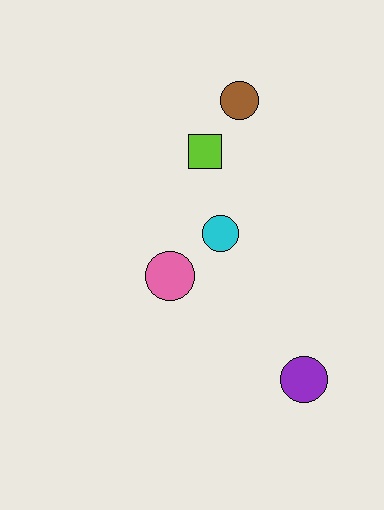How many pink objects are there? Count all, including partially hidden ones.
There is 1 pink object.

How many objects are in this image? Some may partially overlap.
There are 5 objects.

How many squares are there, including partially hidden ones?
There is 1 square.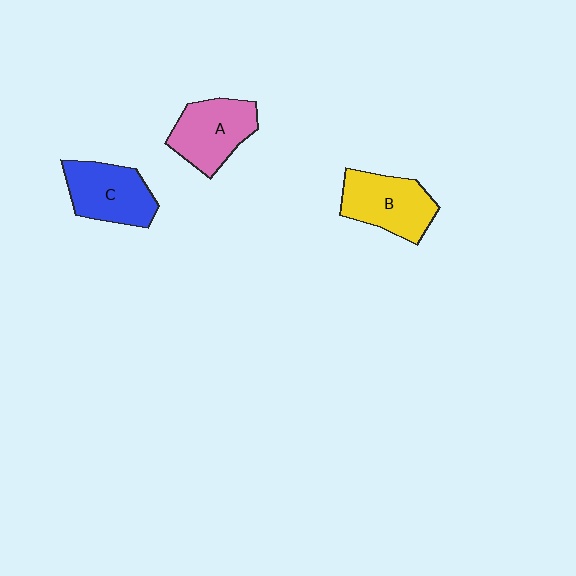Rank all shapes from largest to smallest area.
From largest to smallest: B (yellow), A (pink), C (blue).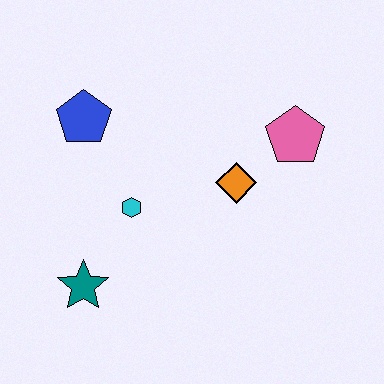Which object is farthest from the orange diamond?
The teal star is farthest from the orange diamond.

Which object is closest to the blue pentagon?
The cyan hexagon is closest to the blue pentagon.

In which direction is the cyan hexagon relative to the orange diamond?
The cyan hexagon is to the left of the orange diamond.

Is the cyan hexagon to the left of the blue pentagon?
No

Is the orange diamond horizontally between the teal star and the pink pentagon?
Yes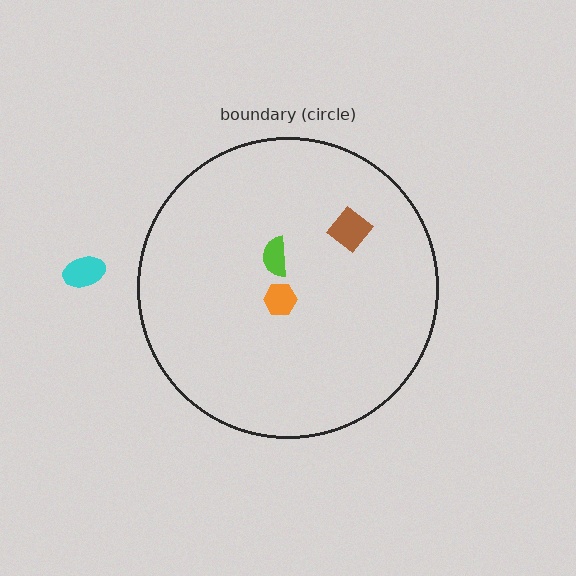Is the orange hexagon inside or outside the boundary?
Inside.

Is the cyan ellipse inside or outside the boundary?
Outside.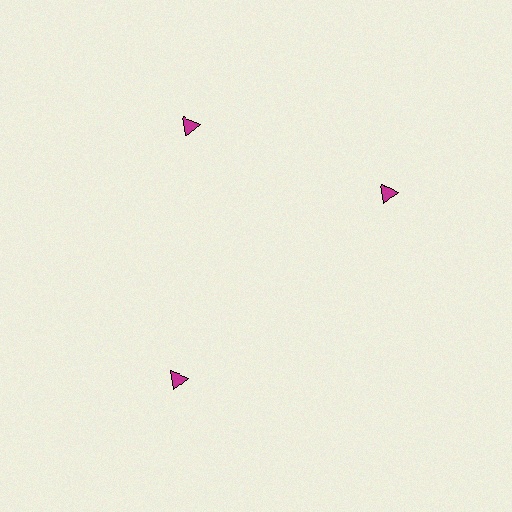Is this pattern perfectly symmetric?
No. The 3 magenta triangles are arranged in a ring, but one element near the 3 o'clock position is rotated out of alignment along the ring, breaking the 3-fold rotational symmetry.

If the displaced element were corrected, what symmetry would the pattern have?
It would have 3-fold rotational symmetry — the pattern would map onto itself every 120 degrees.